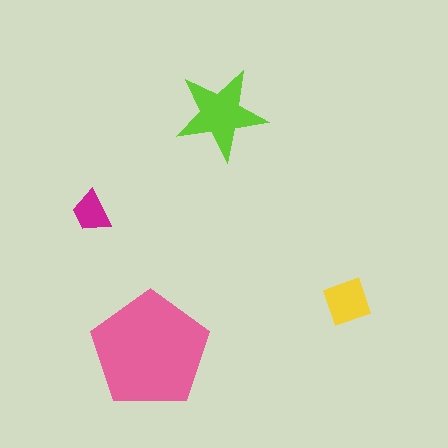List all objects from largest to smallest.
The pink pentagon, the lime star, the yellow diamond, the magenta trapezoid.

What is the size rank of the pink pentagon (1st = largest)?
1st.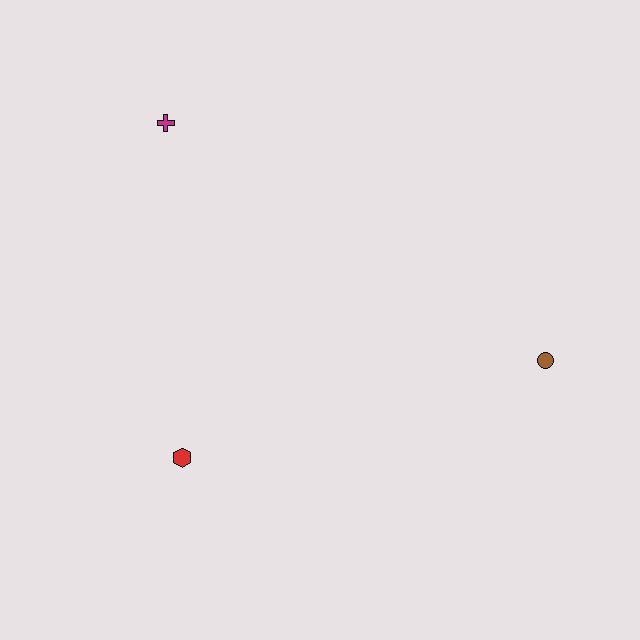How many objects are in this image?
There are 3 objects.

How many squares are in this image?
There are no squares.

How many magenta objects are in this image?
There is 1 magenta object.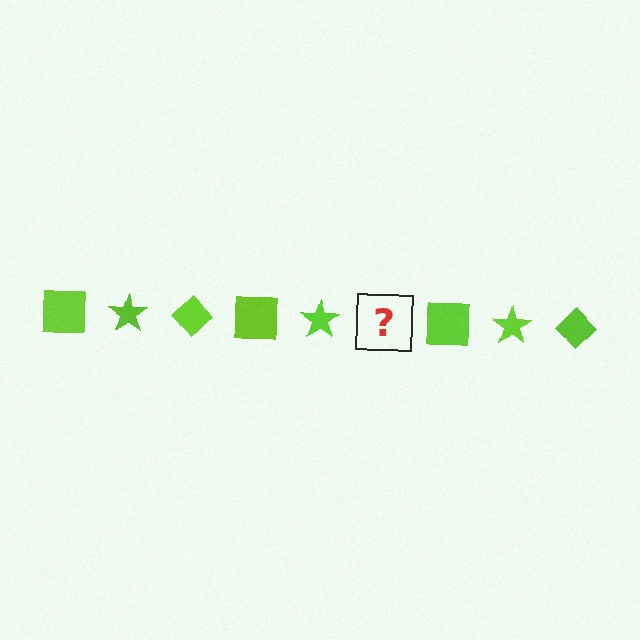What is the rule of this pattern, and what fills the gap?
The rule is that the pattern cycles through square, star, diamond shapes in lime. The gap should be filled with a lime diamond.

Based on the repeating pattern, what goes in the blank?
The blank should be a lime diamond.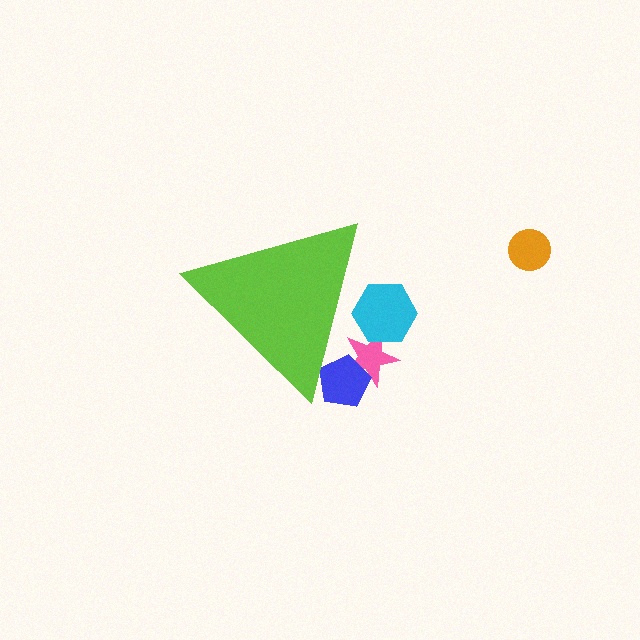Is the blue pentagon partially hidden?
Yes, the blue pentagon is partially hidden behind the lime triangle.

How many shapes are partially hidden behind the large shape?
3 shapes are partially hidden.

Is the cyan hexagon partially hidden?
Yes, the cyan hexagon is partially hidden behind the lime triangle.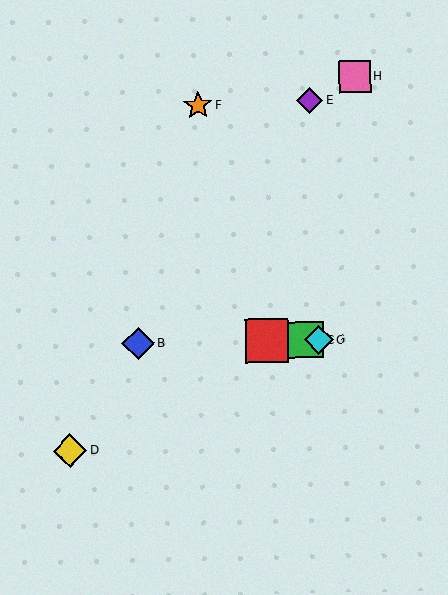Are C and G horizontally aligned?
Yes, both are at y≈340.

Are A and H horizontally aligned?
No, A is at y≈341 and H is at y≈77.